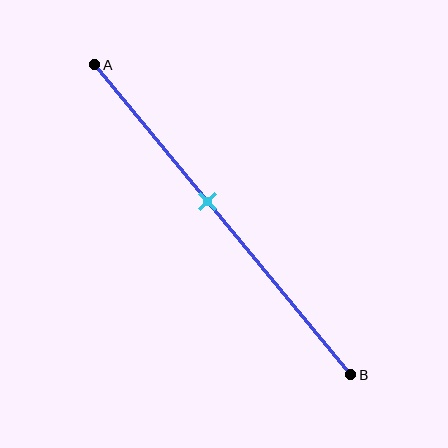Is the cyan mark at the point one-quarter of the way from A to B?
No, the mark is at about 45% from A, not at the 25% one-quarter point.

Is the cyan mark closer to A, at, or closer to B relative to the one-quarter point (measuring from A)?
The cyan mark is closer to point B than the one-quarter point of segment AB.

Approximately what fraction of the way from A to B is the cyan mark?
The cyan mark is approximately 45% of the way from A to B.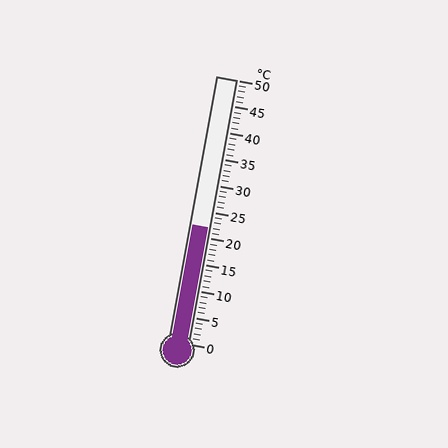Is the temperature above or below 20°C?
The temperature is above 20°C.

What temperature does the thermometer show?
The thermometer shows approximately 22°C.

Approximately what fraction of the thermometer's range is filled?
The thermometer is filled to approximately 45% of its range.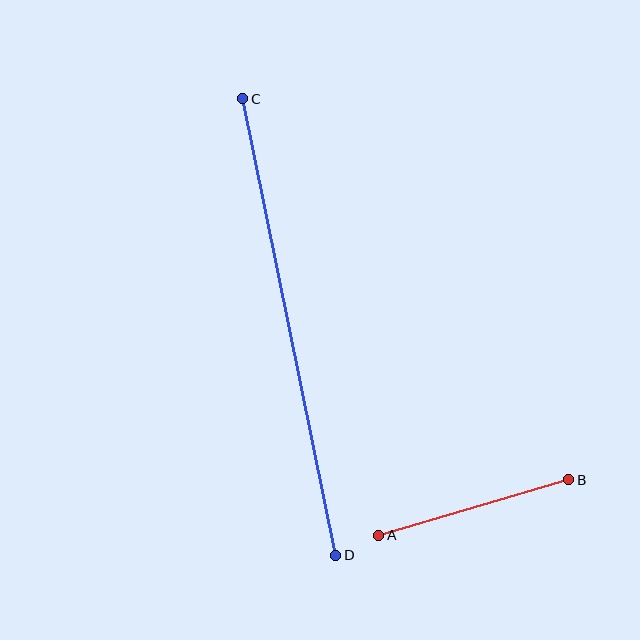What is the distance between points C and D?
The distance is approximately 466 pixels.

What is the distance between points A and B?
The distance is approximately 198 pixels.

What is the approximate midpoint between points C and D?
The midpoint is at approximately (289, 327) pixels.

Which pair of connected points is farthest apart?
Points C and D are farthest apart.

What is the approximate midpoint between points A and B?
The midpoint is at approximately (474, 508) pixels.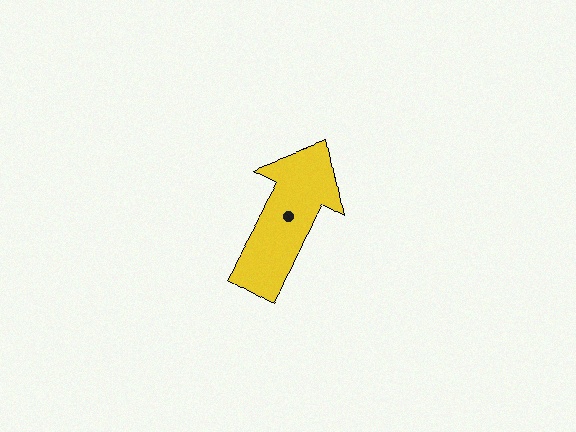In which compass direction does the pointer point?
Northeast.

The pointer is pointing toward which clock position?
Roughly 1 o'clock.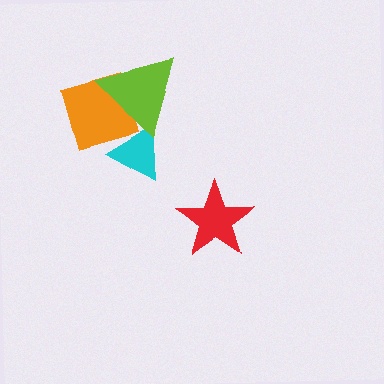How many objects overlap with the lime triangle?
2 objects overlap with the lime triangle.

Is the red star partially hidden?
No, no other shape covers it.